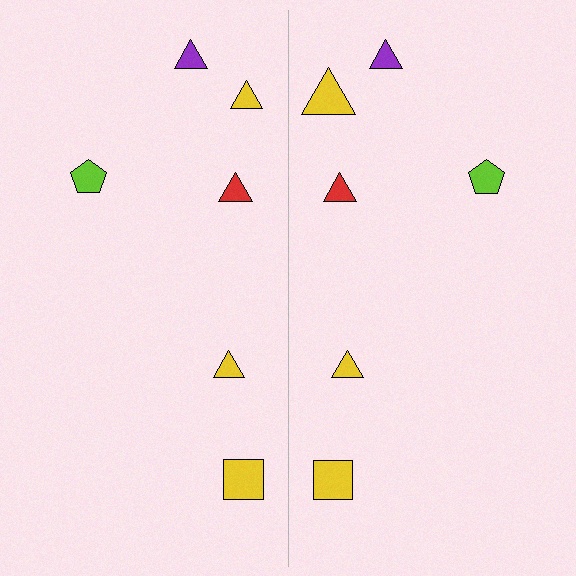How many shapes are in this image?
There are 12 shapes in this image.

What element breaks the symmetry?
The yellow triangle on the right side has a different size than its mirror counterpart.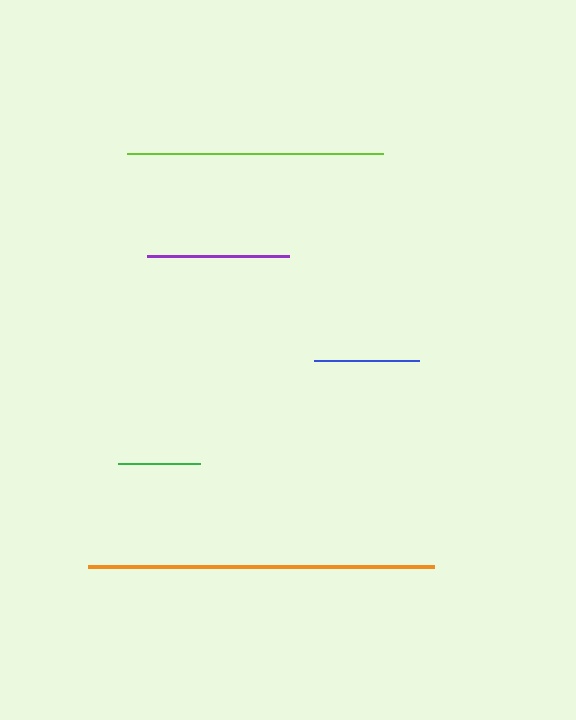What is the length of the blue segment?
The blue segment is approximately 105 pixels long.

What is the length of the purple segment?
The purple segment is approximately 141 pixels long.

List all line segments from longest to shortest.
From longest to shortest: orange, lime, purple, blue, green.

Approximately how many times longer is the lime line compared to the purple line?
The lime line is approximately 1.8 times the length of the purple line.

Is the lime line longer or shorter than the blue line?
The lime line is longer than the blue line.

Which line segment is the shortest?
The green line is the shortest at approximately 82 pixels.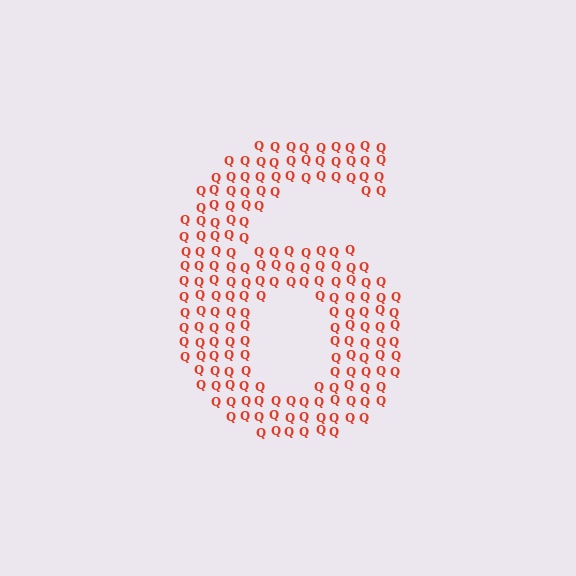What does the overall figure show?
The overall figure shows the digit 6.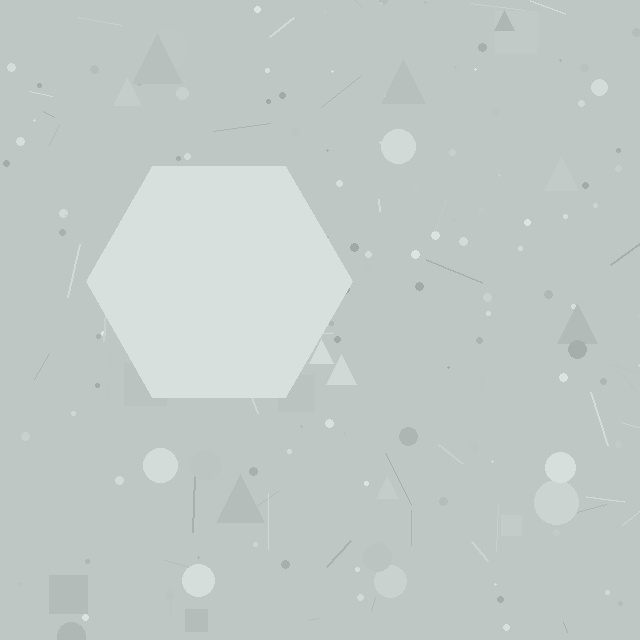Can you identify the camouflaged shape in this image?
The camouflaged shape is a hexagon.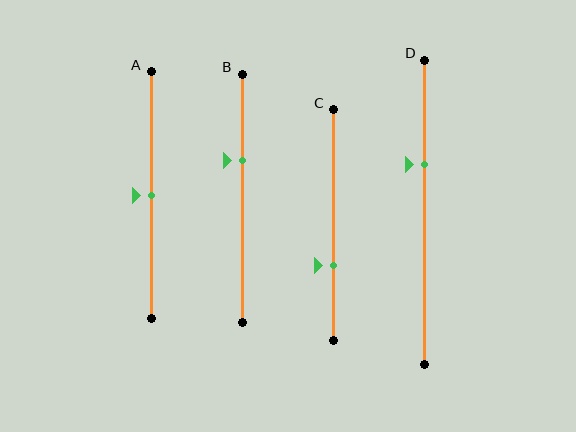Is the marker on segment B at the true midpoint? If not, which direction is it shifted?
No, the marker on segment B is shifted upward by about 15% of the segment length.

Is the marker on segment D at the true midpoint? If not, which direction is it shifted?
No, the marker on segment D is shifted upward by about 16% of the segment length.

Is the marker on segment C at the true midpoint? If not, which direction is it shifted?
No, the marker on segment C is shifted downward by about 18% of the segment length.